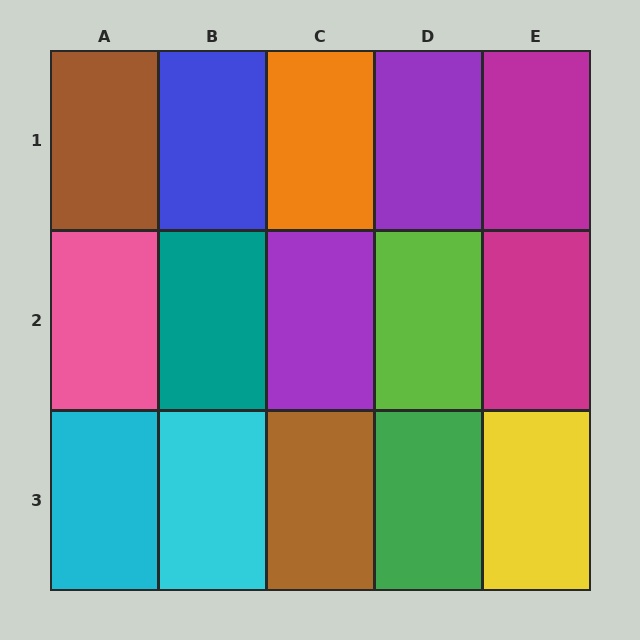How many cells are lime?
1 cell is lime.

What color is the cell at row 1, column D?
Purple.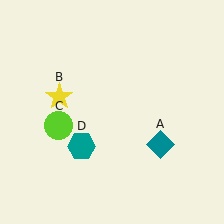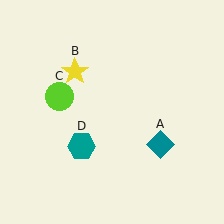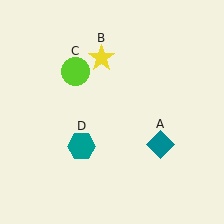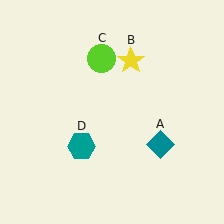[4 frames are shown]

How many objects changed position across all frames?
2 objects changed position: yellow star (object B), lime circle (object C).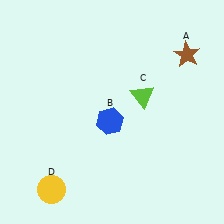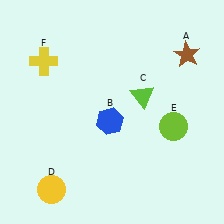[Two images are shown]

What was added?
A lime circle (E), a yellow cross (F) were added in Image 2.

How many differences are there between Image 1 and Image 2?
There are 2 differences between the two images.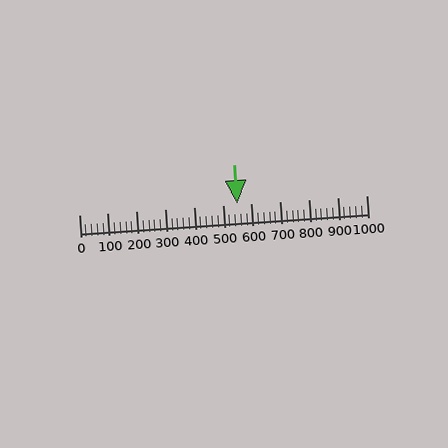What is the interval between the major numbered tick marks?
The major tick marks are spaced 100 units apart.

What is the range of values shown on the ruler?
The ruler shows values from 0 to 1000.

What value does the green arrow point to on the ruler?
The green arrow points to approximately 552.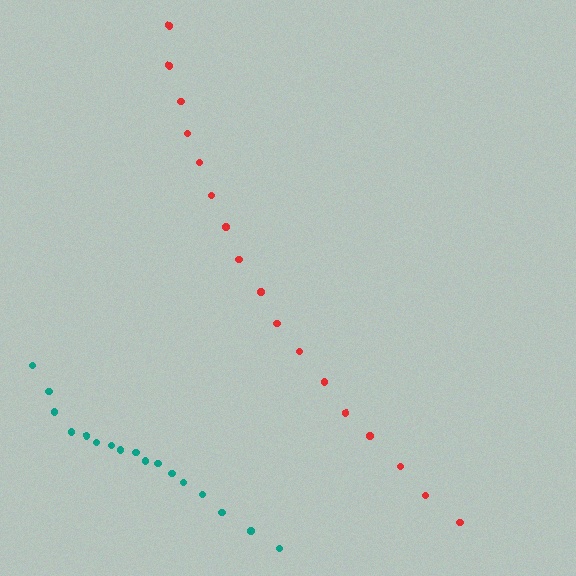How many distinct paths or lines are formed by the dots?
There are 2 distinct paths.